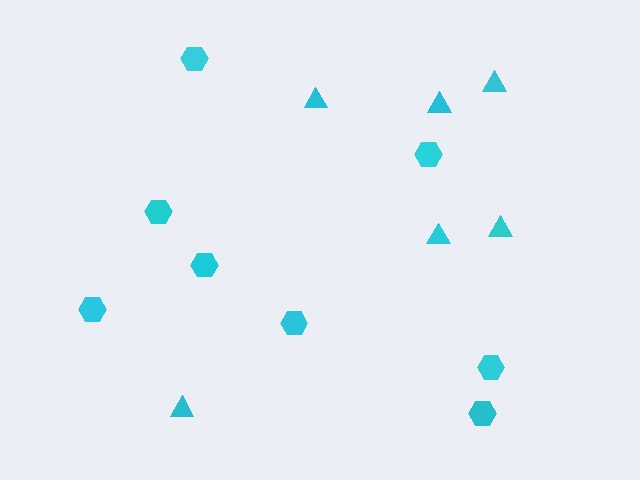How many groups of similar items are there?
There are 2 groups: one group of triangles (6) and one group of hexagons (8).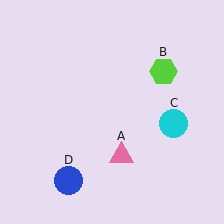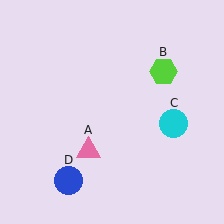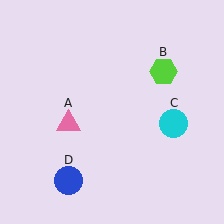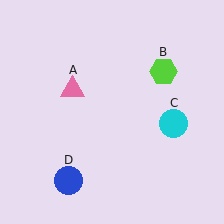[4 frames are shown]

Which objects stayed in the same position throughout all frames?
Lime hexagon (object B) and cyan circle (object C) and blue circle (object D) remained stationary.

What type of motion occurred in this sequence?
The pink triangle (object A) rotated clockwise around the center of the scene.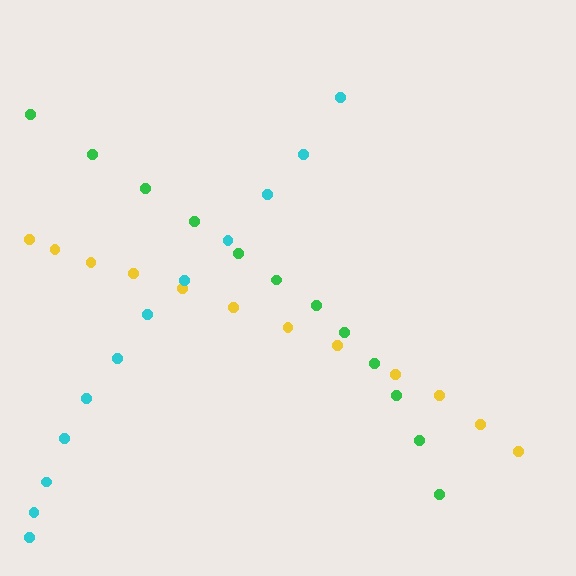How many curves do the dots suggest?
There are 3 distinct paths.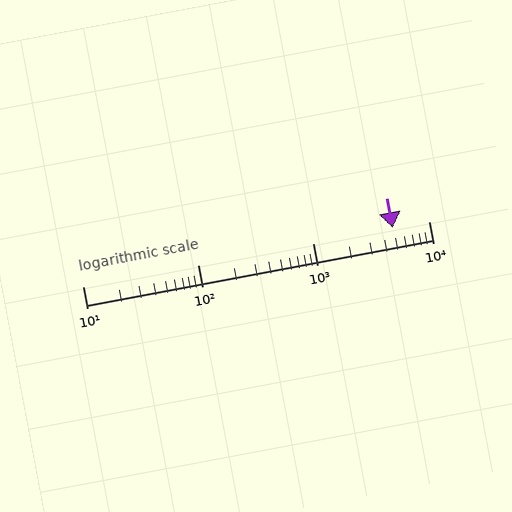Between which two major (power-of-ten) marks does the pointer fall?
The pointer is between 1000 and 10000.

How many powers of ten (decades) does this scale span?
The scale spans 3 decades, from 10 to 10000.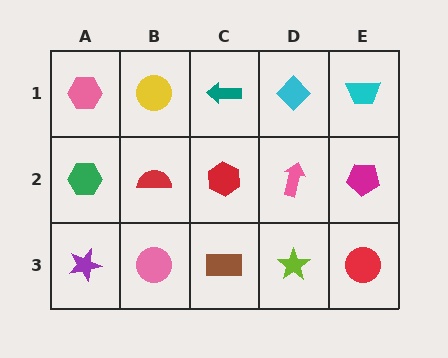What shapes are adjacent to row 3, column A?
A green hexagon (row 2, column A), a pink circle (row 3, column B).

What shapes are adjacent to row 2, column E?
A cyan trapezoid (row 1, column E), a red circle (row 3, column E), a pink arrow (row 2, column D).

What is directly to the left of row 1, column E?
A cyan diamond.